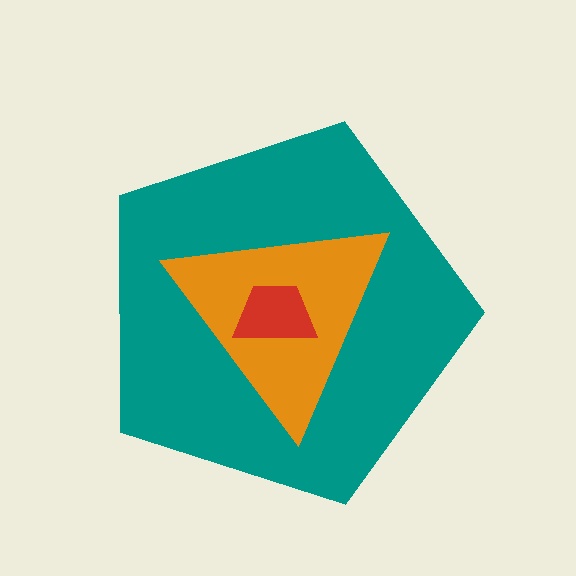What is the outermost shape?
The teal pentagon.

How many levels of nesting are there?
3.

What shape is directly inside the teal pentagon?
The orange triangle.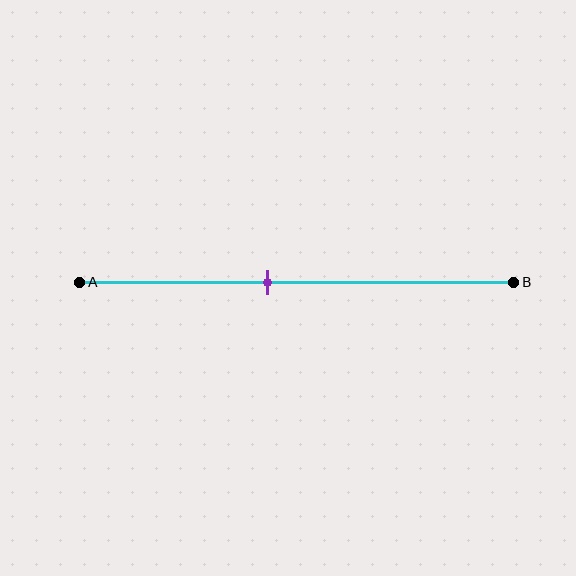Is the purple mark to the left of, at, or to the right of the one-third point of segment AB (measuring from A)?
The purple mark is to the right of the one-third point of segment AB.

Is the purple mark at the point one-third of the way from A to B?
No, the mark is at about 45% from A, not at the 33% one-third point.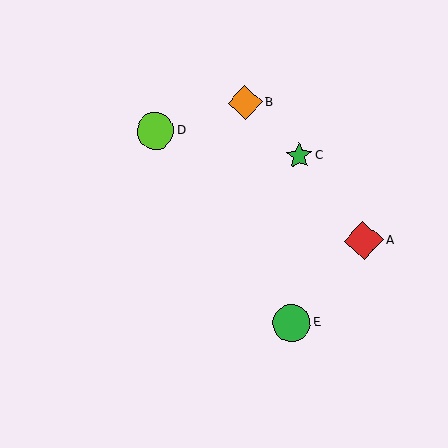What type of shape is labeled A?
Shape A is a red diamond.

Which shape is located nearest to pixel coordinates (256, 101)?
The orange diamond (labeled B) at (245, 103) is nearest to that location.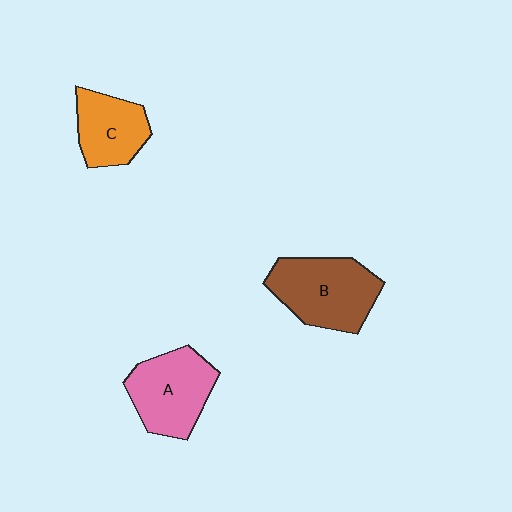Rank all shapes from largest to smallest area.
From largest to smallest: B (brown), A (pink), C (orange).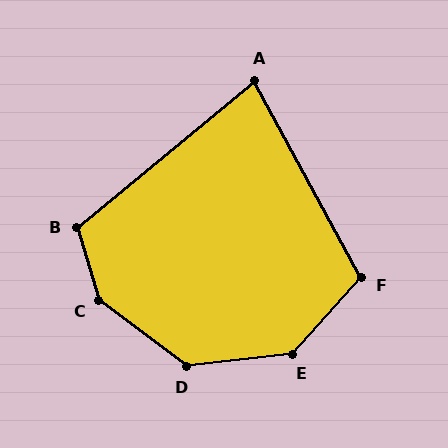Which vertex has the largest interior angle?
C, at approximately 143 degrees.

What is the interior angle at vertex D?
Approximately 137 degrees (obtuse).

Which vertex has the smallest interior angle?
A, at approximately 79 degrees.